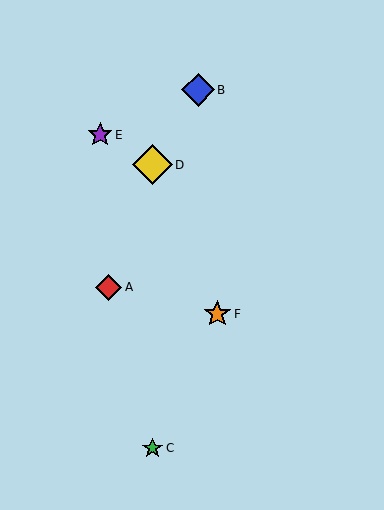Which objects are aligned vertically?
Objects C, D are aligned vertically.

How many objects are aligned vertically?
2 objects (C, D) are aligned vertically.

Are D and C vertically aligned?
Yes, both are at x≈152.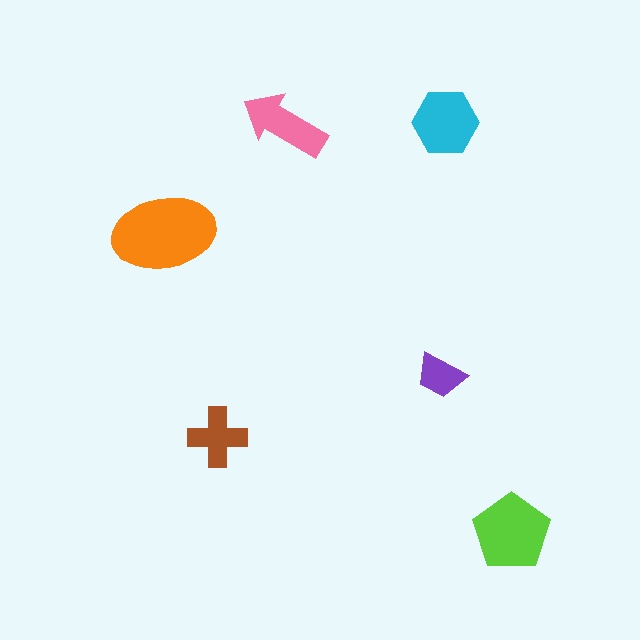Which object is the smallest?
The purple trapezoid.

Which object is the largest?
The orange ellipse.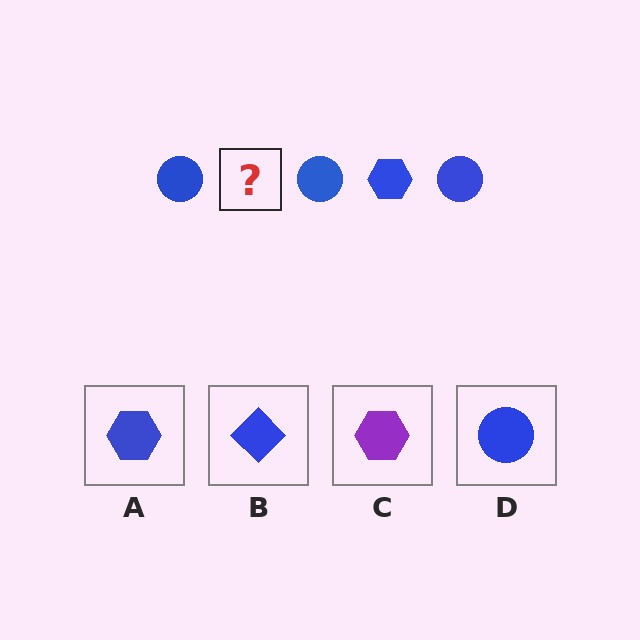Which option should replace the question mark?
Option A.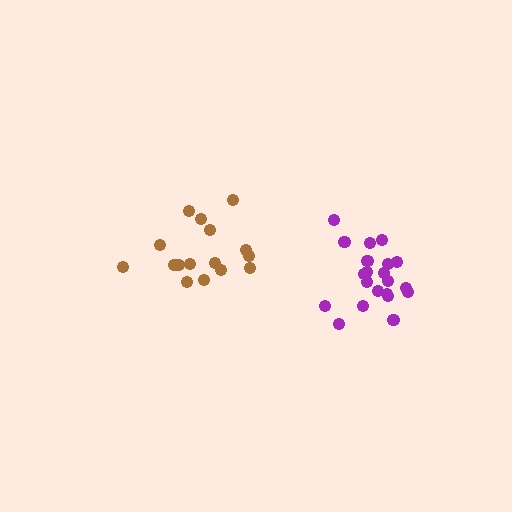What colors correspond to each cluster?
The clusters are colored: purple, brown.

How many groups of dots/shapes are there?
There are 2 groups.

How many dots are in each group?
Group 1: 21 dots, Group 2: 16 dots (37 total).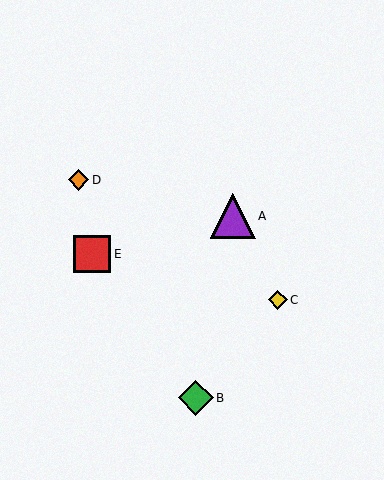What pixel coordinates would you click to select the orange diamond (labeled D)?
Click at (78, 180) to select the orange diamond D.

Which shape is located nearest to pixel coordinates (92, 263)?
The red square (labeled E) at (92, 254) is nearest to that location.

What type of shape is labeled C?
Shape C is a yellow diamond.